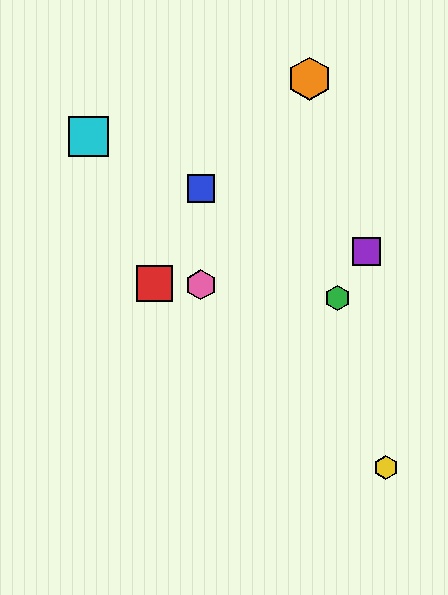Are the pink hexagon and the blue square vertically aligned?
Yes, both are at x≈201.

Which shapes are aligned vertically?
The blue square, the pink hexagon are aligned vertically.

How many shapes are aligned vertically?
2 shapes (the blue square, the pink hexagon) are aligned vertically.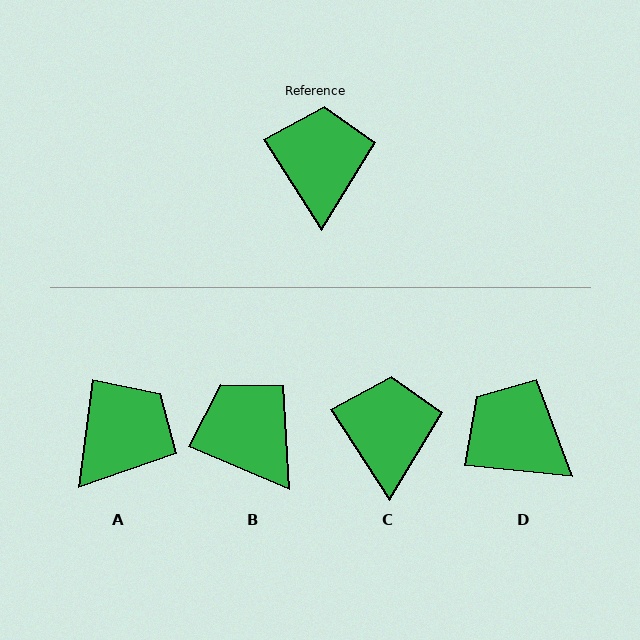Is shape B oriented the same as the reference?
No, it is off by about 34 degrees.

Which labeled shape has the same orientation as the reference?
C.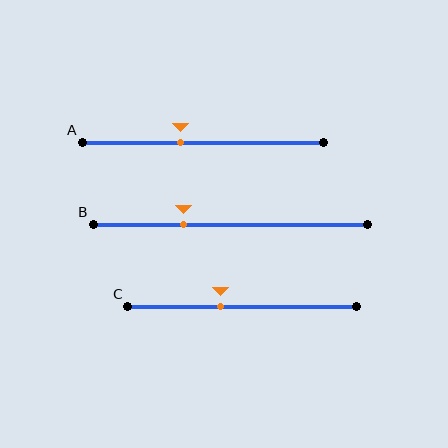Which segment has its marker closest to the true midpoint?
Segment A has its marker closest to the true midpoint.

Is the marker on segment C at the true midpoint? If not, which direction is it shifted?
No, the marker on segment C is shifted to the left by about 10% of the segment length.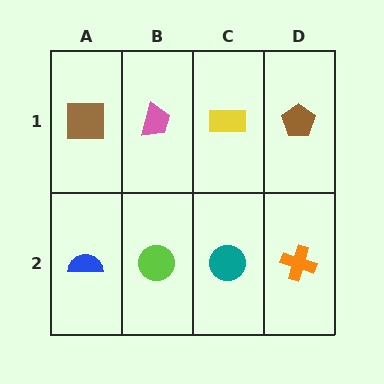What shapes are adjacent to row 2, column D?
A brown pentagon (row 1, column D), a teal circle (row 2, column C).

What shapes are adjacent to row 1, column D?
An orange cross (row 2, column D), a yellow rectangle (row 1, column C).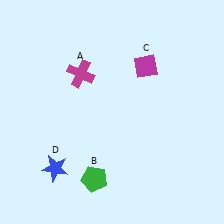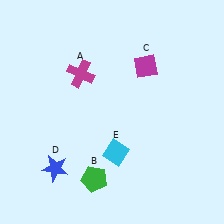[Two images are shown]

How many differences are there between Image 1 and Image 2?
There is 1 difference between the two images.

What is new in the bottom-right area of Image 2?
A cyan diamond (E) was added in the bottom-right area of Image 2.